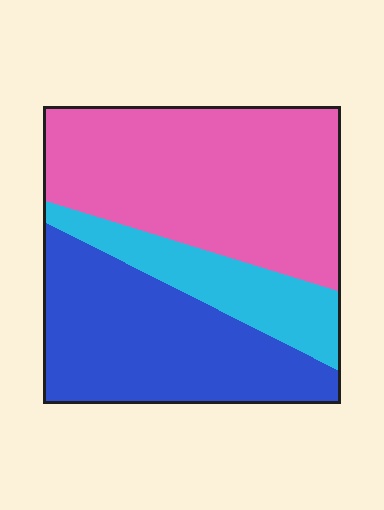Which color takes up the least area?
Cyan, at roughly 15%.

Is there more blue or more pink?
Pink.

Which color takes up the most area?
Pink, at roughly 45%.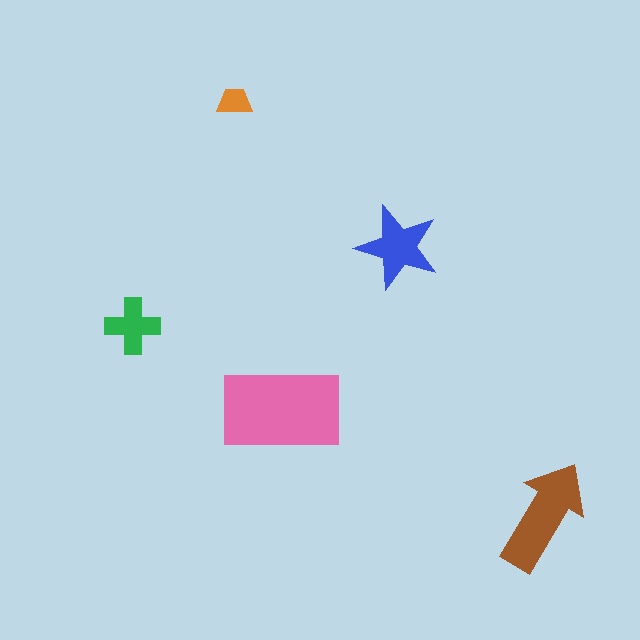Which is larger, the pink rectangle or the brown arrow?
The pink rectangle.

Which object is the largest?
The pink rectangle.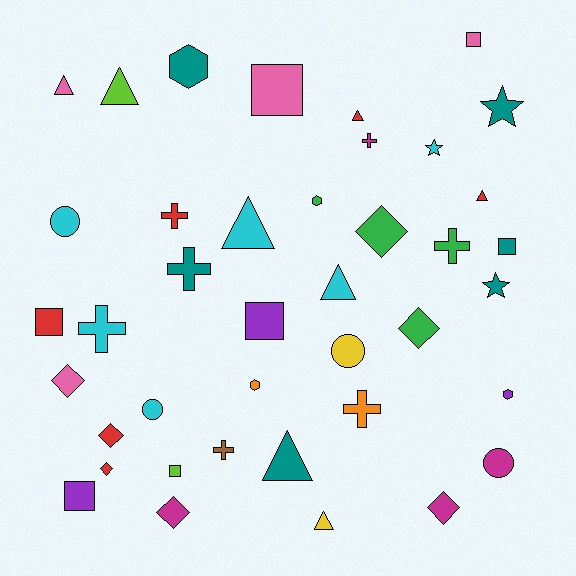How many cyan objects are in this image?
There are 6 cyan objects.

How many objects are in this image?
There are 40 objects.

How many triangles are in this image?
There are 8 triangles.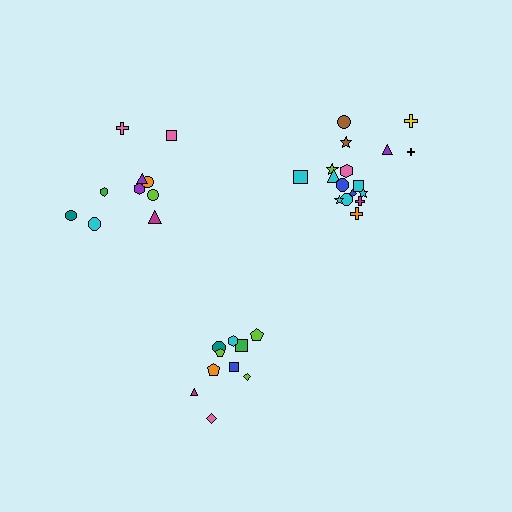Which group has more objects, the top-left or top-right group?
The top-right group.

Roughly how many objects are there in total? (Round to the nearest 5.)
Roughly 40 objects in total.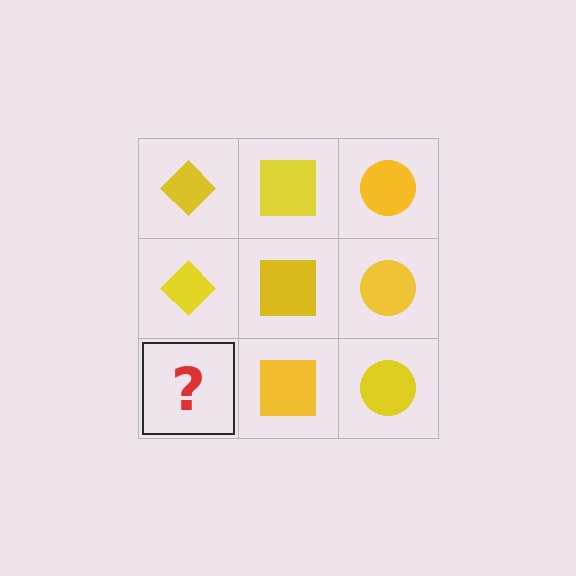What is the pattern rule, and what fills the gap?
The rule is that each column has a consistent shape. The gap should be filled with a yellow diamond.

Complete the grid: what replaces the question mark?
The question mark should be replaced with a yellow diamond.